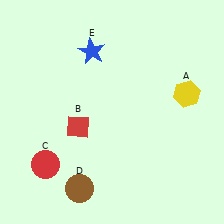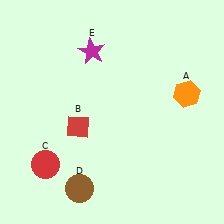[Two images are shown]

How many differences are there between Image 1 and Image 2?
There are 2 differences between the two images.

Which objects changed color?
A changed from yellow to orange. E changed from blue to magenta.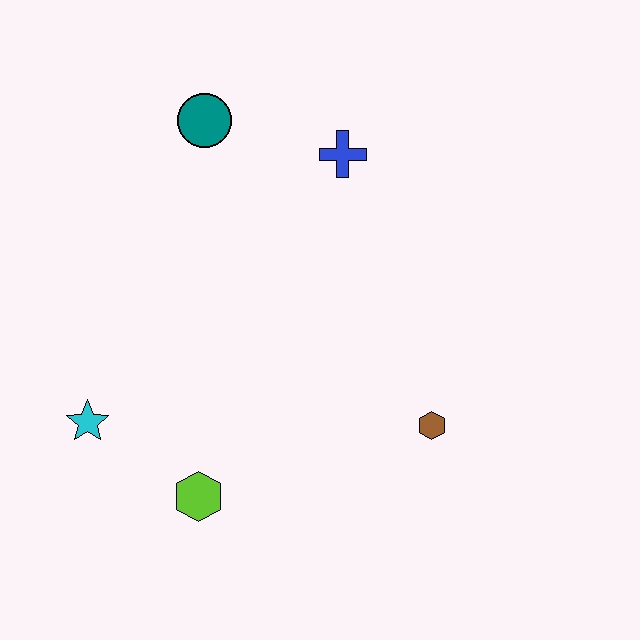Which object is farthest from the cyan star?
The blue cross is farthest from the cyan star.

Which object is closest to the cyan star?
The lime hexagon is closest to the cyan star.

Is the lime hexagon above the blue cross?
No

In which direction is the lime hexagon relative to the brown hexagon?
The lime hexagon is to the left of the brown hexagon.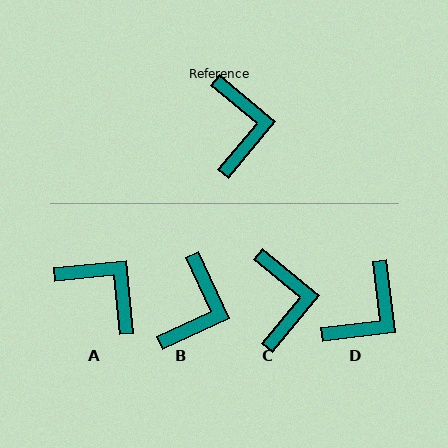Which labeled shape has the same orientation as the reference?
C.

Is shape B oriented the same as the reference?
No, it is off by about 25 degrees.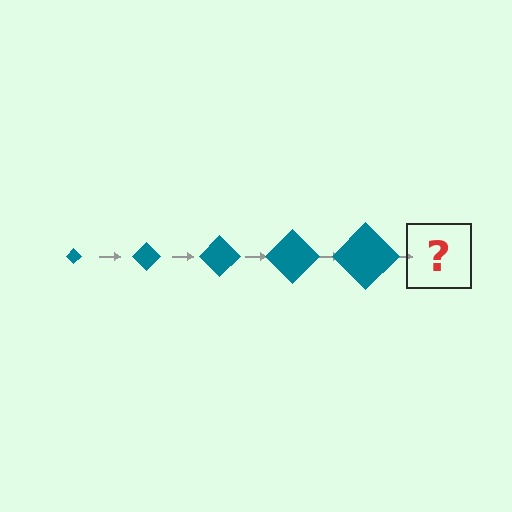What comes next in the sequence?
The next element should be a teal diamond, larger than the previous one.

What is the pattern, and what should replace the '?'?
The pattern is that the diamond gets progressively larger each step. The '?' should be a teal diamond, larger than the previous one.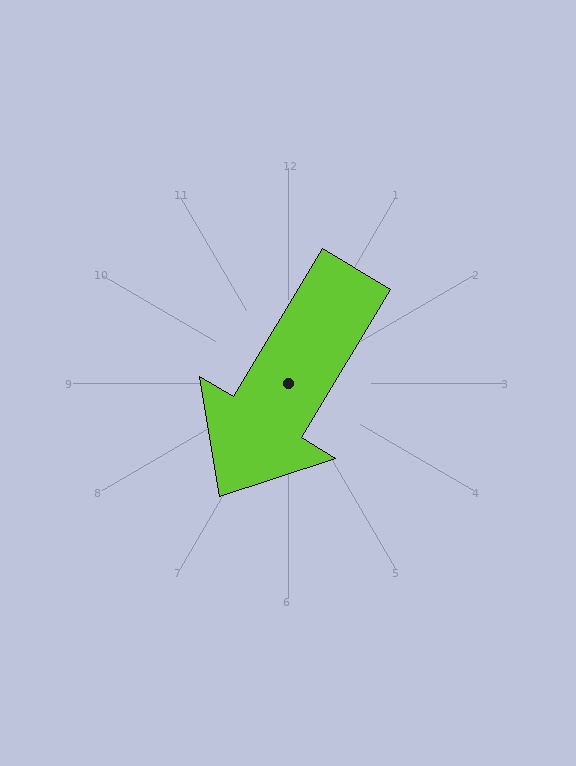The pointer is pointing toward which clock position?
Roughly 7 o'clock.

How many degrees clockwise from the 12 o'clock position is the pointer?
Approximately 211 degrees.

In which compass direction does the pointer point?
Southwest.